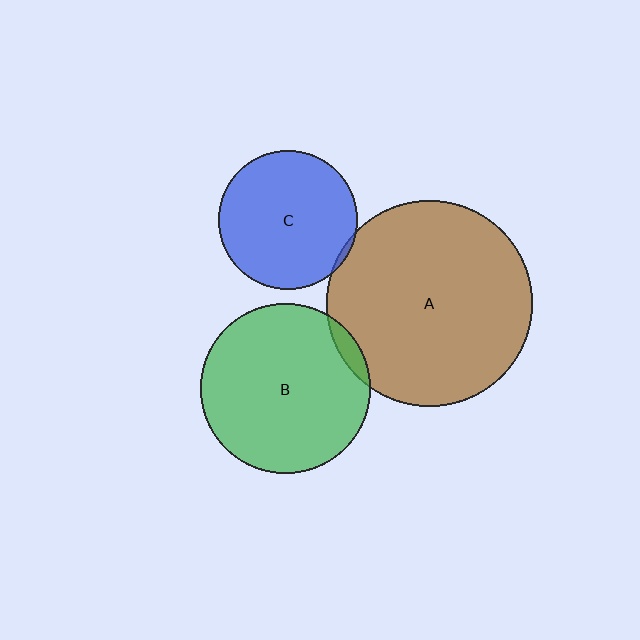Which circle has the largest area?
Circle A (brown).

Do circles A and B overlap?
Yes.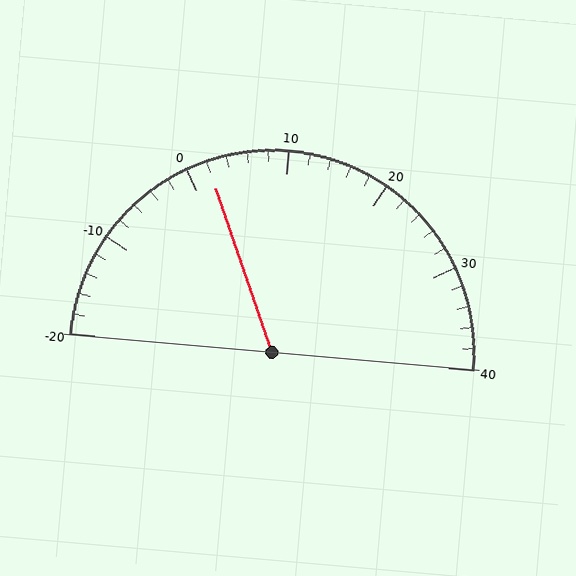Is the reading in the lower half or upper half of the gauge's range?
The reading is in the lower half of the range (-20 to 40).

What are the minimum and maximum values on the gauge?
The gauge ranges from -20 to 40.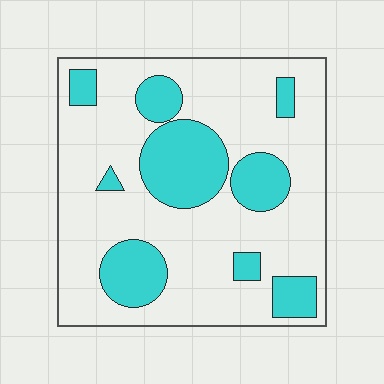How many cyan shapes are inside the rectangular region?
9.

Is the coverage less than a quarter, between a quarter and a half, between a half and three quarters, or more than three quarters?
Between a quarter and a half.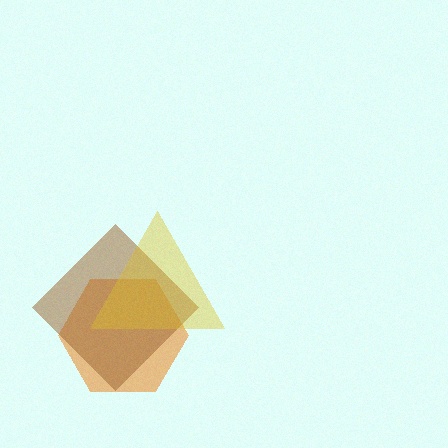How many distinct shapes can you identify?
There are 3 distinct shapes: an orange hexagon, a brown diamond, a yellow triangle.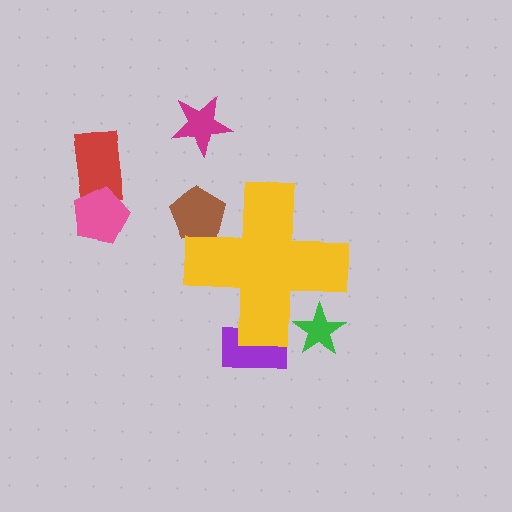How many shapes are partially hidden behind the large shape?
3 shapes are partially hidden.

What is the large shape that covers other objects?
A yellow cross.